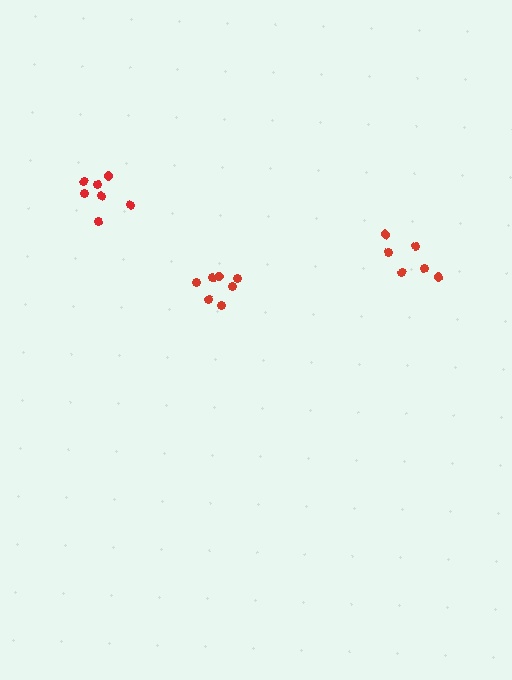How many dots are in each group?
Group 1: 7 dots, Group 2: 6 dots, Group 3: 7 dots (20 total).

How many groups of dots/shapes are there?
There are 3 groups.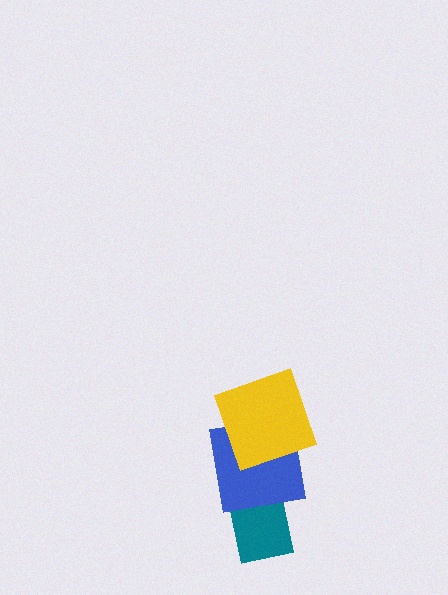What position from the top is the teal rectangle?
The teal rectangle is 3rd from the top.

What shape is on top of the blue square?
The yellow square is on top of the blue square.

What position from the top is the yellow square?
The yellow square is 1st from the top.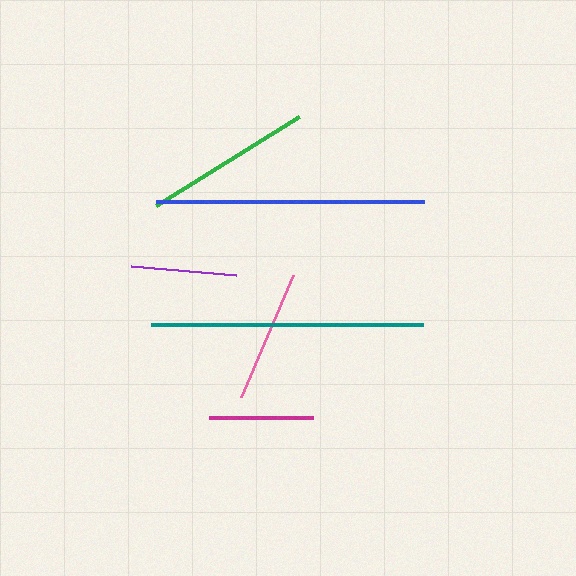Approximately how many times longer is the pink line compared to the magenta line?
The pink line is approximately 1.3 times the length of the magenta line.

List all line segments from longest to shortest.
From longest to shortest: teal, blue, green, pink, purple, magenta.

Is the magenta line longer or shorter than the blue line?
The blue line is longer than the magenta line.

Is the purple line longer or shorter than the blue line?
The blue line is longer than the purple line.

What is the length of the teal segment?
The teal segment is approximately 272 pixels long.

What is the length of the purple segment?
The purple segment is approximately 105 pixels long.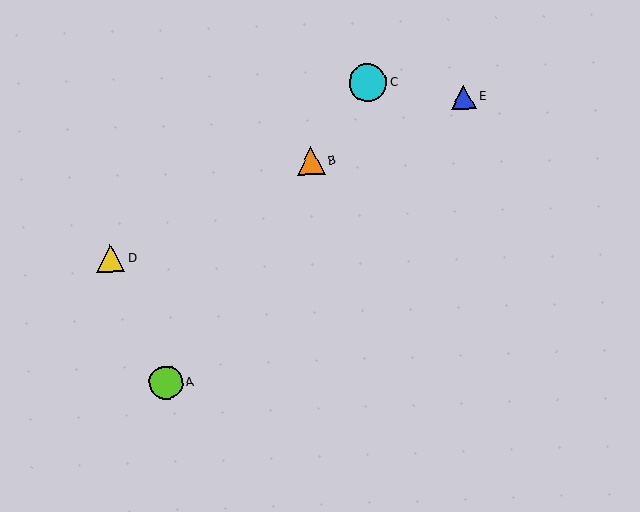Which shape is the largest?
The cyan circle (labeled C) is the largest.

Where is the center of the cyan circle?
The center of the cyan circle is at (368, 83).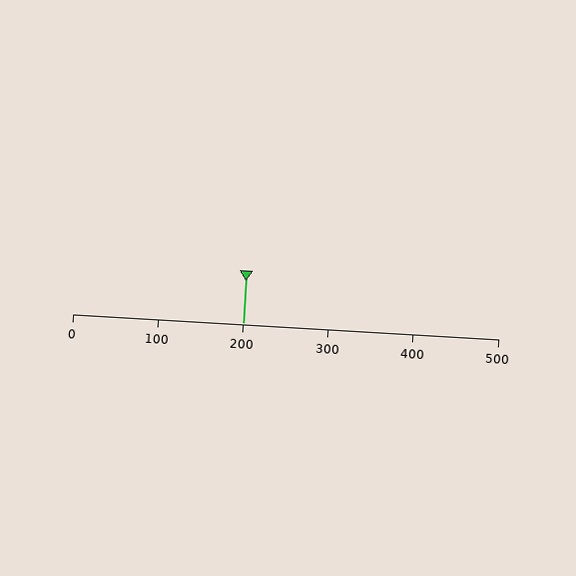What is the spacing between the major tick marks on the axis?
The major ticks are spaced 100 apart.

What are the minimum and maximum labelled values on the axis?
The axis runs from 0 to 500.